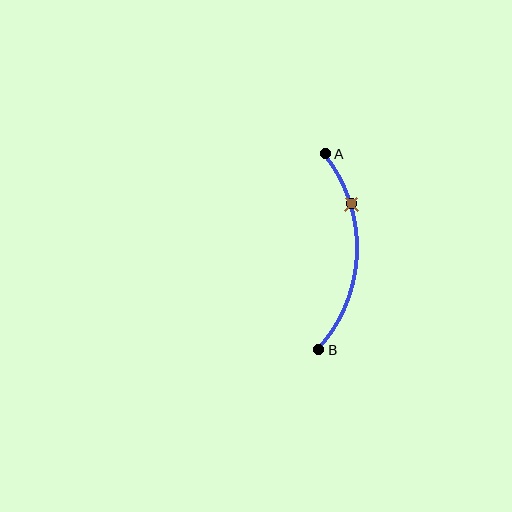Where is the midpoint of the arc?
The arc midpoint is the point on the curve farthest from the straight line joining A and B. It sits to the right of that line.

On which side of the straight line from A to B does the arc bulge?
The arc bulges to the right of the straight line connecting A and B.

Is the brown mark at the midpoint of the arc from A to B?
No. The brown mark lies on the arc but is closer to endpoint A. The arc midpoint would be at the point on the curve equidistant along the arc from both A and B.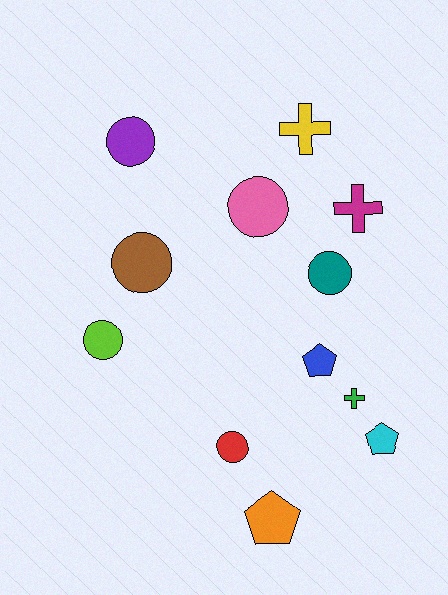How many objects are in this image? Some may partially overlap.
There are 12 objects.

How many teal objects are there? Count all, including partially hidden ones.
There is 1 teal object.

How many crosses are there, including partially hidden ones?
There are 3 crosses.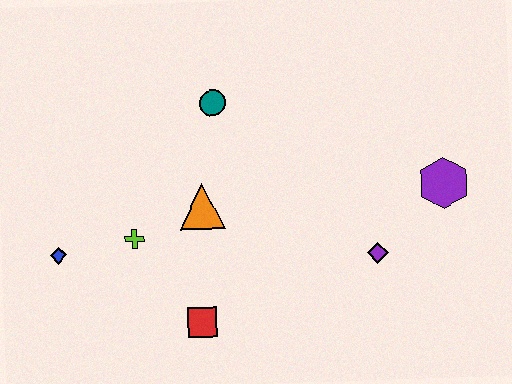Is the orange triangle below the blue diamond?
No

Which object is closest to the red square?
The lime cross is closest to the red square.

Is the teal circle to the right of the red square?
Yes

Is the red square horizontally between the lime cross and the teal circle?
Yes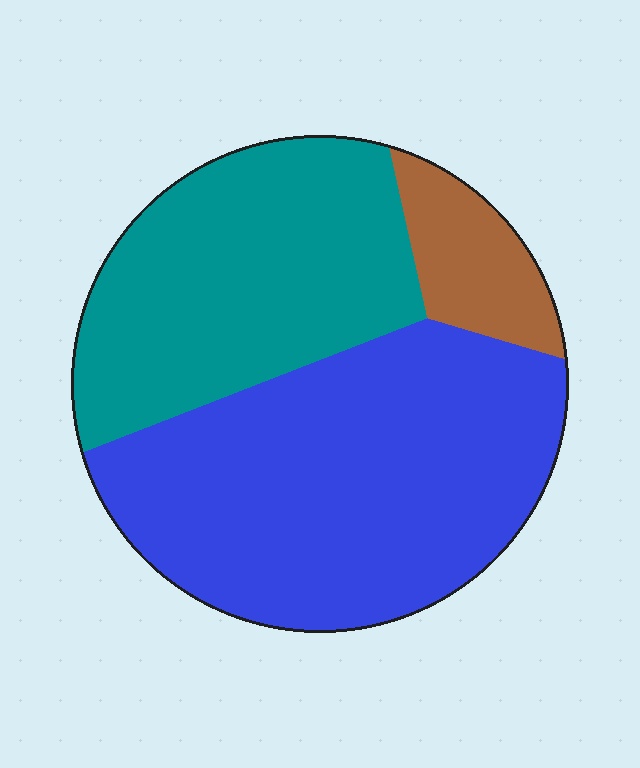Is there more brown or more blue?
Blue.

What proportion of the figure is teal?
Teal takes up about three eighths (3/8) of the figure.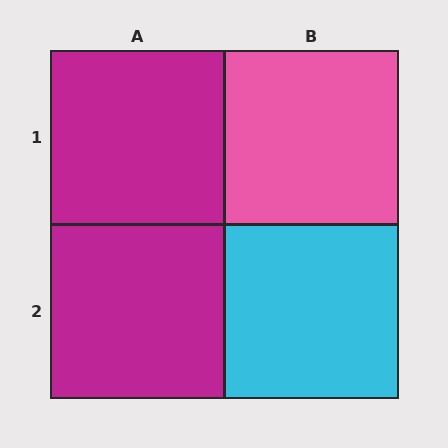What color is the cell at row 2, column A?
Magenta.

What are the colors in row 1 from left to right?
Magenta, pink.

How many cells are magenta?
2 cells are magenta.